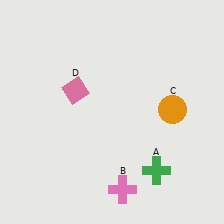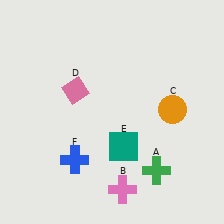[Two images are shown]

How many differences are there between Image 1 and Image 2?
There are 2 differences between the two images.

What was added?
A teal square (E), a blue cross (F) were added in Image 2.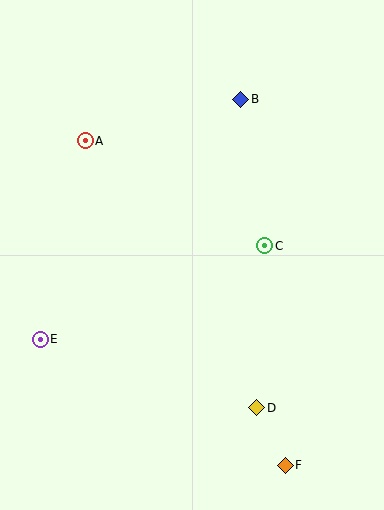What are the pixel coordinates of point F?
Point F is at (285, 465).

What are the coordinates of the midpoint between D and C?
The midpoint between D and C is at (261, 327).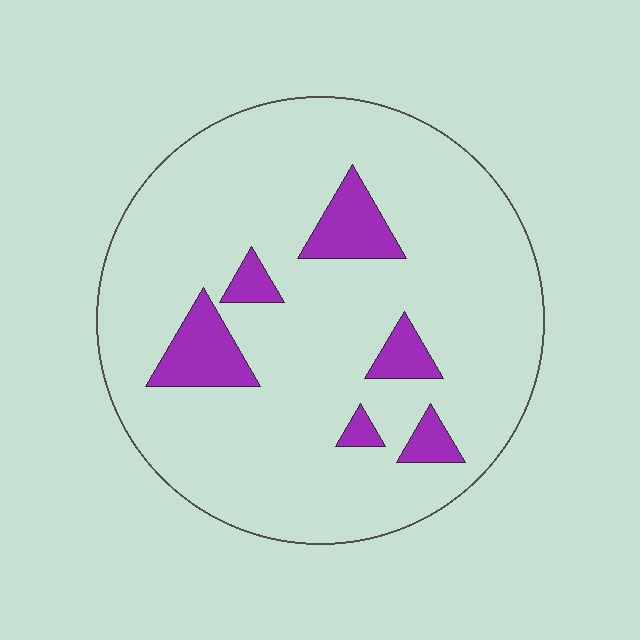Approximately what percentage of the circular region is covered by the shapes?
Approximately 10%.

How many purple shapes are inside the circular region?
6.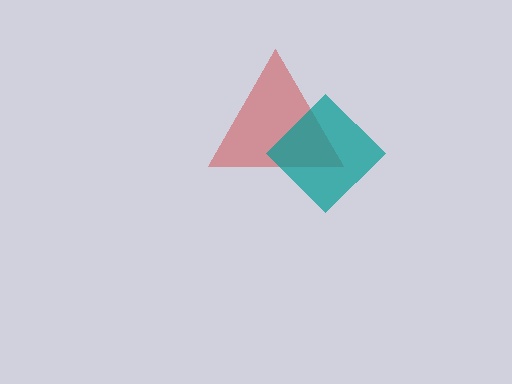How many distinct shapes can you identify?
There are 2 distinct shapes: a red triangle, a teal diamond.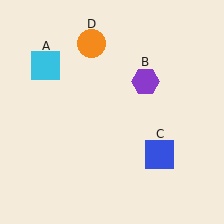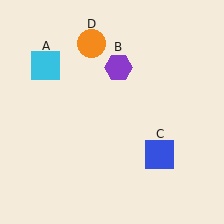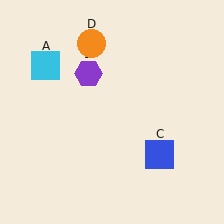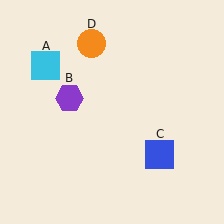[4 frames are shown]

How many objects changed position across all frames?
1 object changed position: purple hexagon (object B).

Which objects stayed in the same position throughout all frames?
Cyan square (object A) and blue square (object C) and orange circle (object D) remained stationary.